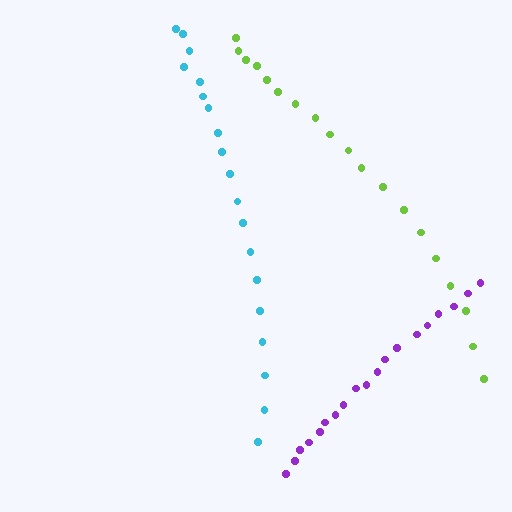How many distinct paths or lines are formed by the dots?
There are 3 distinct paths.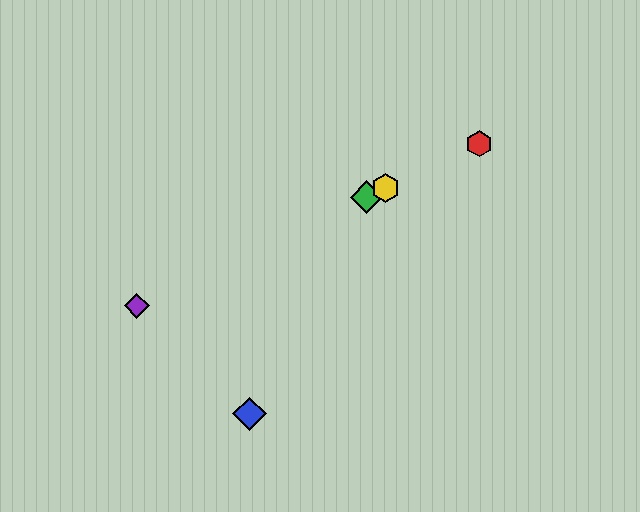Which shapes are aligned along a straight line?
The red hexagon, the green diamond, the yellow hexagon, the purple diamond are aligned along a straight line.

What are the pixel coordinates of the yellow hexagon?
The yellow hexagon is at (386, 188).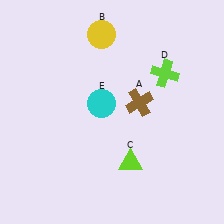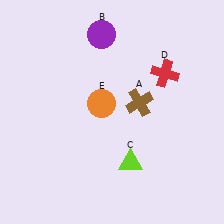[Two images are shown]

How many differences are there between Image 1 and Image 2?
There are 3 differences between the two images.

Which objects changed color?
B changed from yellow to purple. D changed from lime to red. E changed from cyan to orange.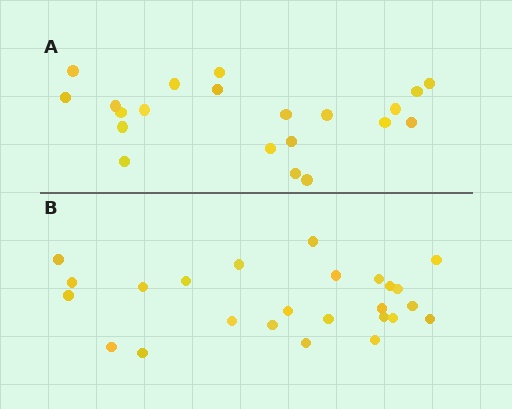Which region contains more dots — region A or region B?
Region B (the bottom region) has more dots.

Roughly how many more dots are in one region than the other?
Region B has about 4 more dots than region A.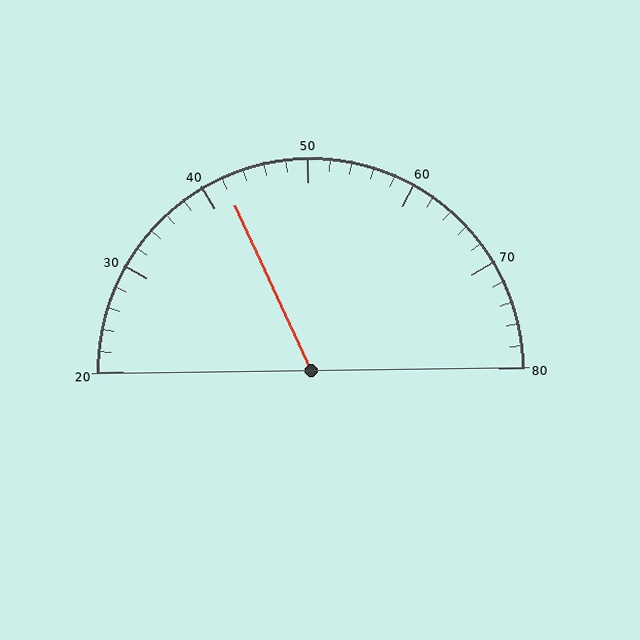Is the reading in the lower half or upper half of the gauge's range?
The reading is in the lower half of the range (20 to 80).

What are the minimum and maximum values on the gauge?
The gauge ranges from 20 to 80.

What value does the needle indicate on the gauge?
The needle indicates approximately 42.